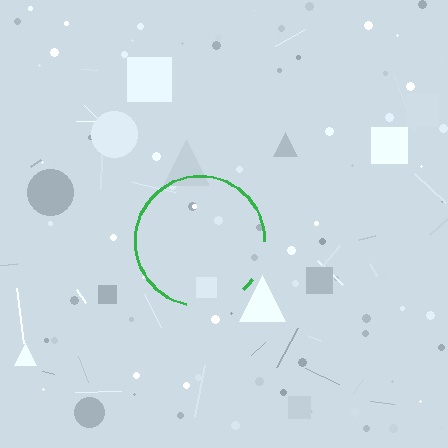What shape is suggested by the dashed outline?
The dashed outline suggests a circle.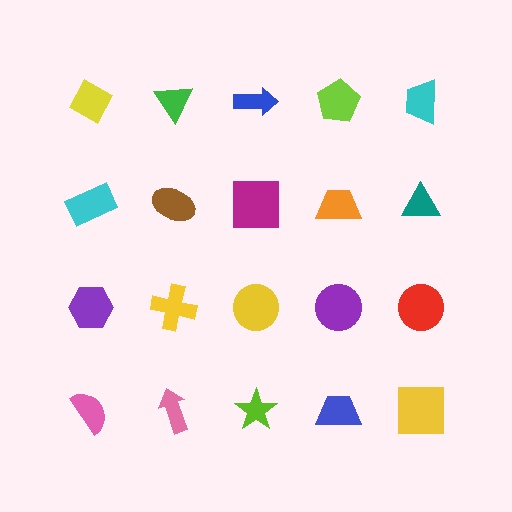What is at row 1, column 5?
A cyan trapezoid.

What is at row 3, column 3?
A yellow circle.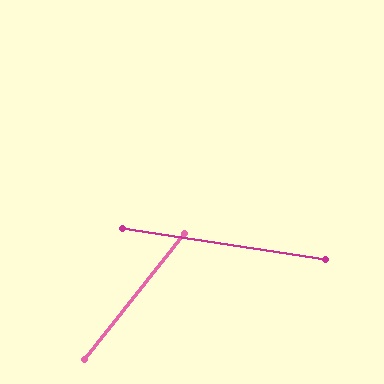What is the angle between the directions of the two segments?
Approximately 60 degrees.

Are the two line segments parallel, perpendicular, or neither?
Neither parallel nor perpendicular — they differ by about 60°.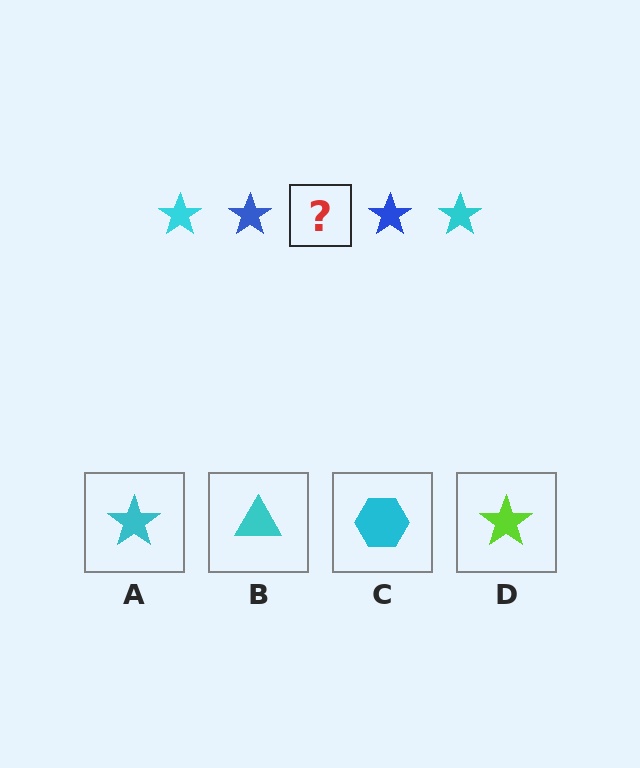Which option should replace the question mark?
Option A.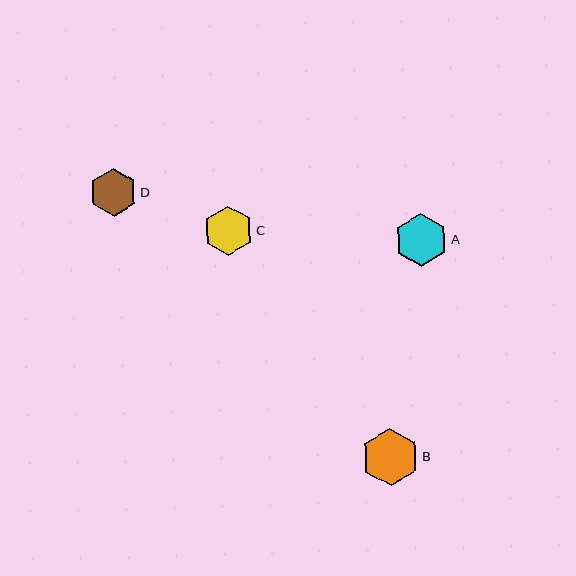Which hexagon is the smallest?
Hexagon D is the smallest with a size of approximately 47 pixels.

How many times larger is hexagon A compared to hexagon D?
Hexagon A is approximately 1.1 times the size of hexagon D.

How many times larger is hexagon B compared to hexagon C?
Hexagon B is approximately 1.2 times the size of hexagon C.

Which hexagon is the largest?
Hexagon B is the largest with a size of approximately 57 pixels.